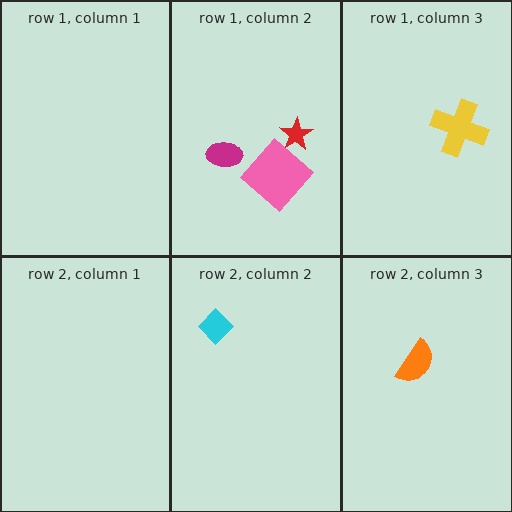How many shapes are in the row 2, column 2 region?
1.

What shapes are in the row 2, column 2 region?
The cyan diamond.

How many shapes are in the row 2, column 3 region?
1.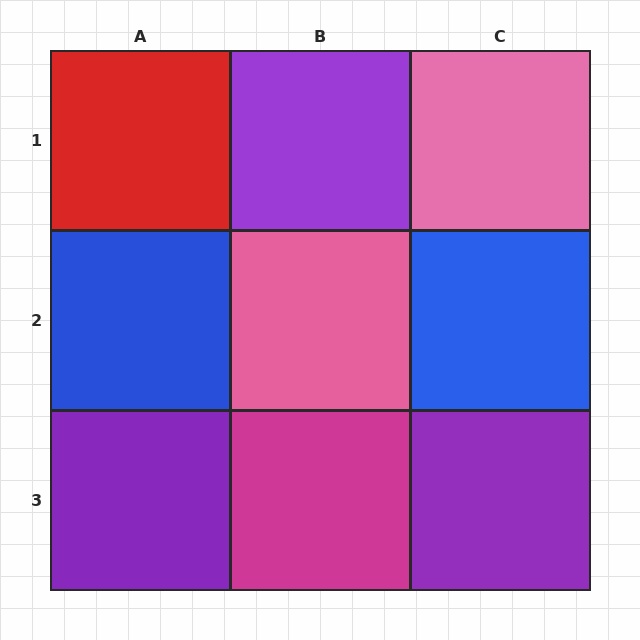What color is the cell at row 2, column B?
Pink.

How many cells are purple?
3 cells are purple.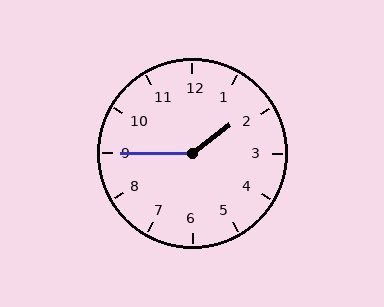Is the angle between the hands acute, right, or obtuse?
It is obtuse.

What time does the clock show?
1:45.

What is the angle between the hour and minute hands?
Approximately 142 degrees.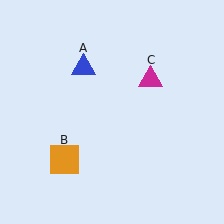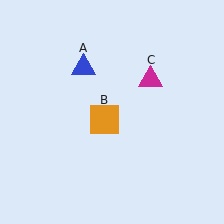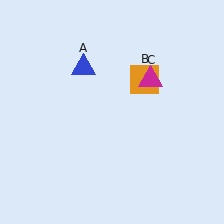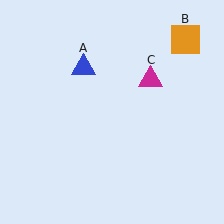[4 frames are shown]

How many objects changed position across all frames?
1 object changed position: orange square (object B).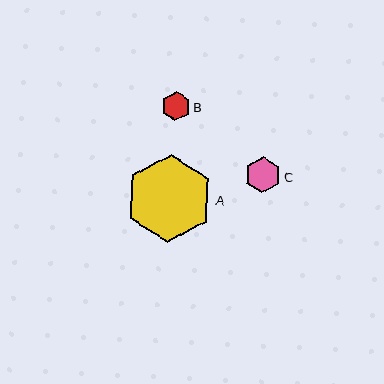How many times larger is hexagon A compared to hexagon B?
Hexagon A is approximately 3.0 times the size of hexagon B.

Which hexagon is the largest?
Hexagon A is the largest with a size of approximately 87 pixels.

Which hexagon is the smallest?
Hexagon B is the smallest with a size of approximately 29 pixels.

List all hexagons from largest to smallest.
From largest to smallest: A, C, B.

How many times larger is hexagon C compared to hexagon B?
Hexagon C is approximately 1.2 times the size of hexagon B.